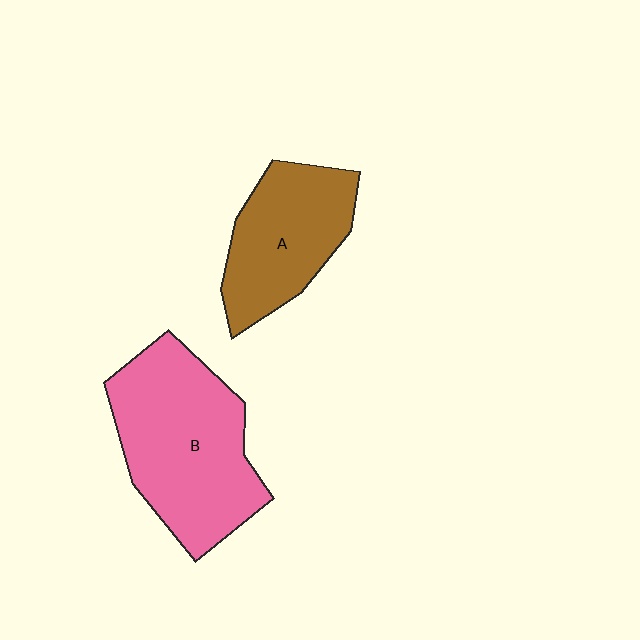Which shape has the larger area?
Shape B (pink).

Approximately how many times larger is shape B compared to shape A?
Approximately 1.5 times.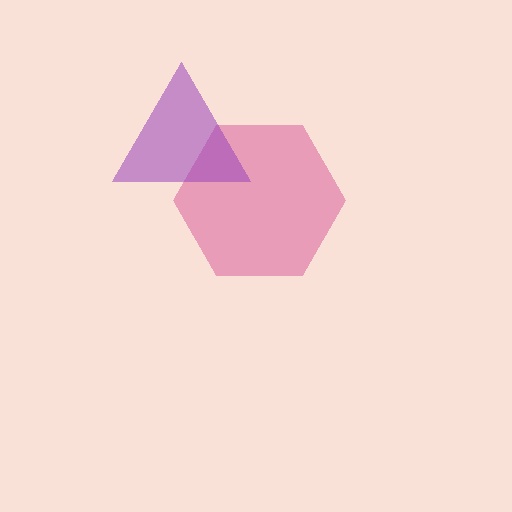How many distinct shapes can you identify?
There are 2 distinct shapes: a pink hexagon, a purple triangle.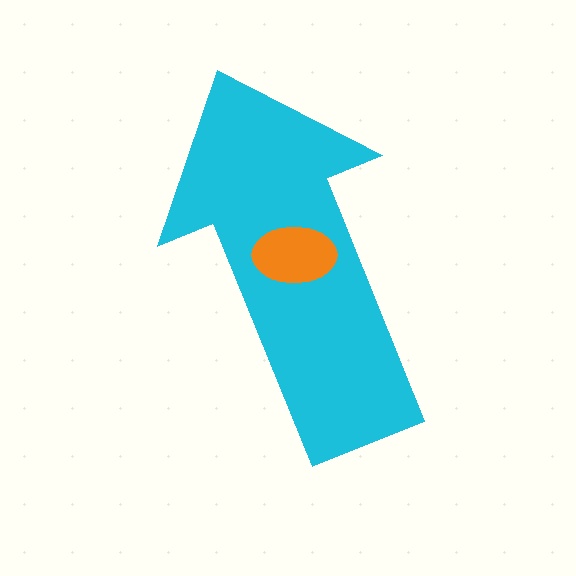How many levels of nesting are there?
2.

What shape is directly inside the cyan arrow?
The orange ellipse.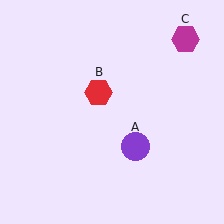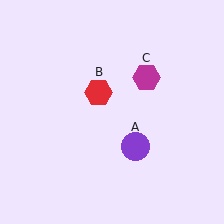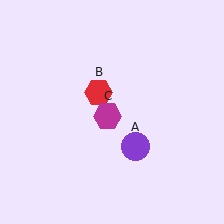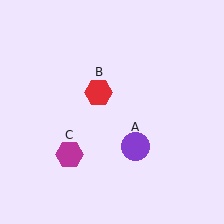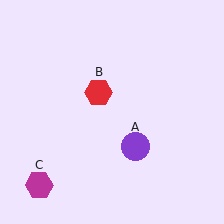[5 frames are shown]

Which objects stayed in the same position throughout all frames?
Purple circle (object A) and red hexagon (object B) remained stationary.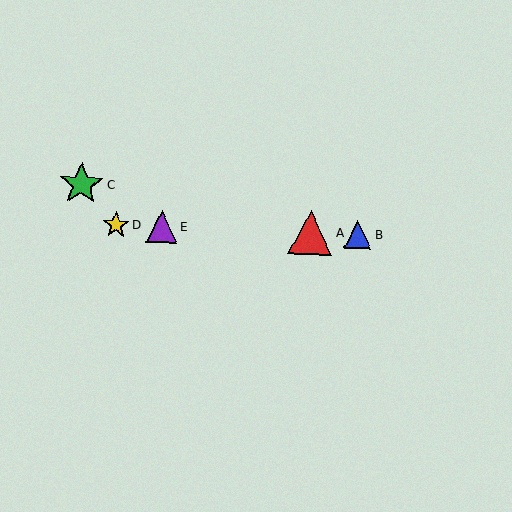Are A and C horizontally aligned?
No, A is at y≈233 and C is at y≈184.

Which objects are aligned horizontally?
Objects A, B, D, E are aligned horizontally.